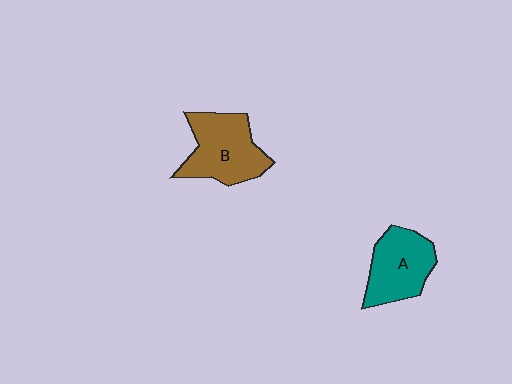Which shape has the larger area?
Shape B (brown).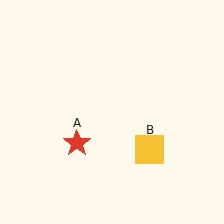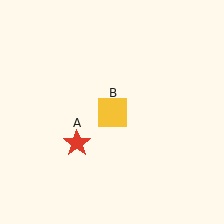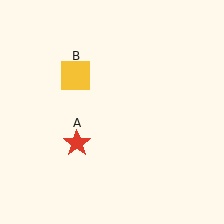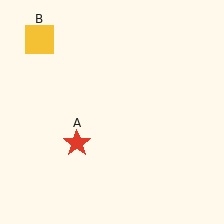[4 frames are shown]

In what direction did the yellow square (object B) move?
The yellow square (object B) moved up and to the left.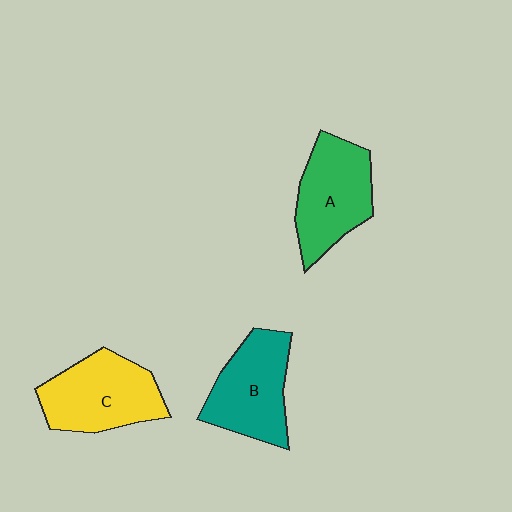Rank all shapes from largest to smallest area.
From largest to smallest: C (yellow), A (green), B (teal).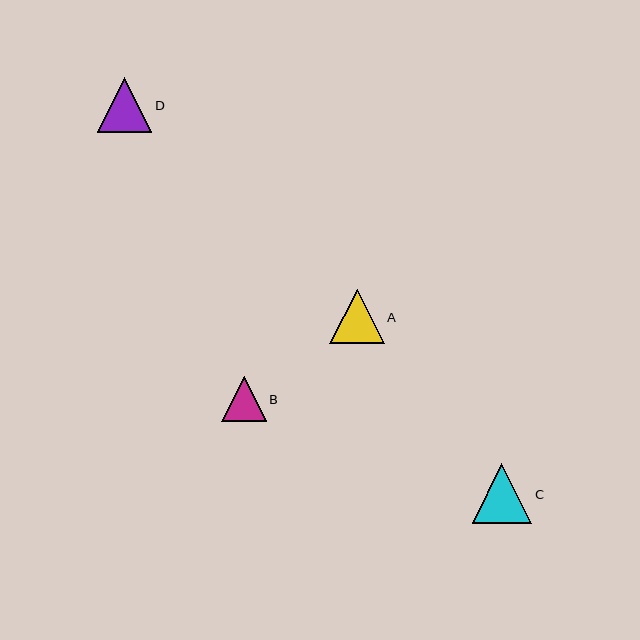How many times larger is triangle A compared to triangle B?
Triangle A is approximately 1.2 times the size of triangle B.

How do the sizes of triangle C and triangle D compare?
Triangle C and triangle D are approximately the same size.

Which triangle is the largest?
Triangle C is the largest with a size of approximately 59 pixels.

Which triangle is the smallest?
Triangle B is the smallest with a size of approximately 45 pixels.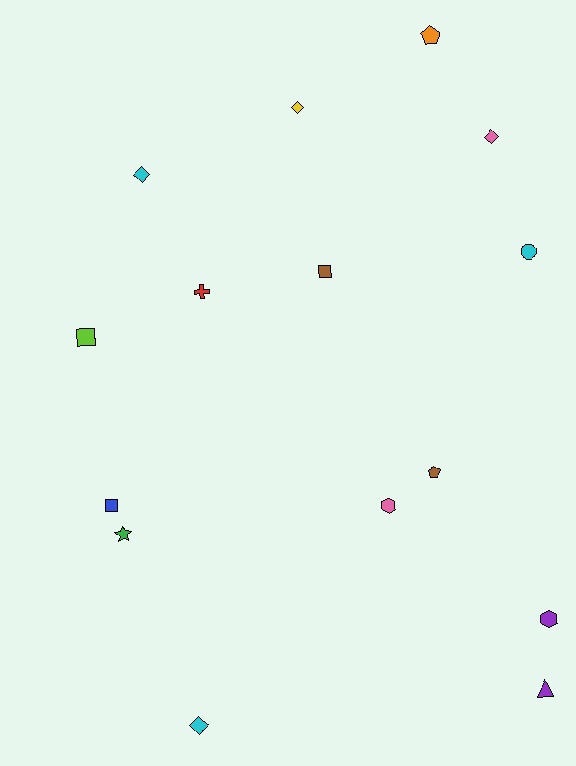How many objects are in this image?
There are 15 objects.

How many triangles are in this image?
There is 1 triangle.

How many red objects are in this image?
There is 1 red object.